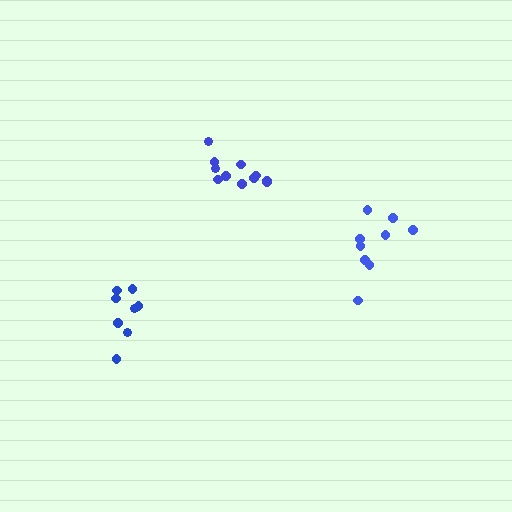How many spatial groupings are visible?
There are 3 spatial groupings.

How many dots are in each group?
Group 1: 9 dots, Group 2: 8 dots, Group 3: 11 dots (28 total).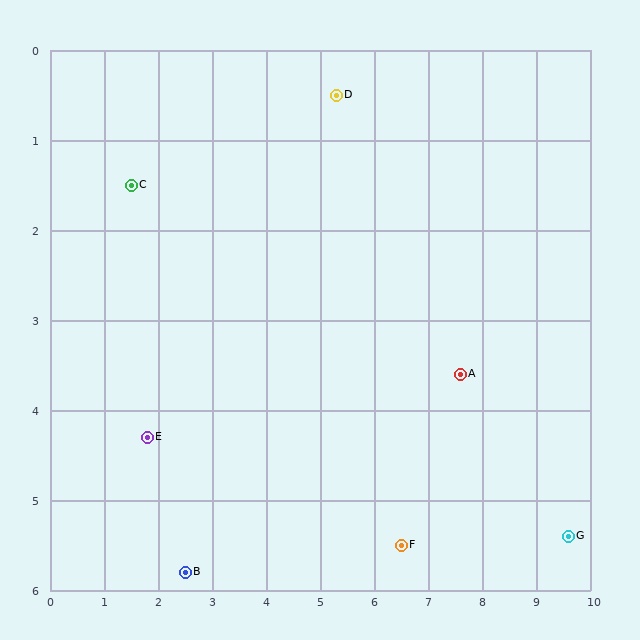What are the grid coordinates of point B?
Point B is at approximately (2.5, 5.8).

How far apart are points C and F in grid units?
Points C and F are about 6.4 grid units apart.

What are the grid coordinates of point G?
Point G is at approximately (9.6, 5.4).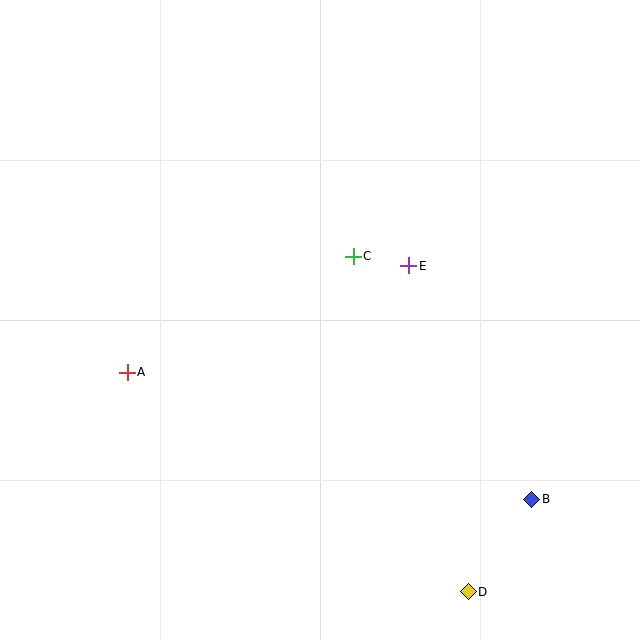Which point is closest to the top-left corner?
Point A is closest to the top-left corner.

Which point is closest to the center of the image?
Point C at (353, 256) is closest to the center.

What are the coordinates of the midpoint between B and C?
The midpoint between B and C is at (443, 378).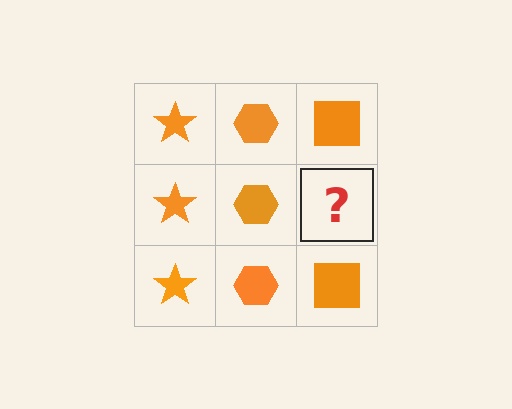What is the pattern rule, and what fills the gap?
The rule is that each column has a consistent shape. The gap should be filled with an orange square.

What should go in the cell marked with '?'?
The missing cell should contain an orange square.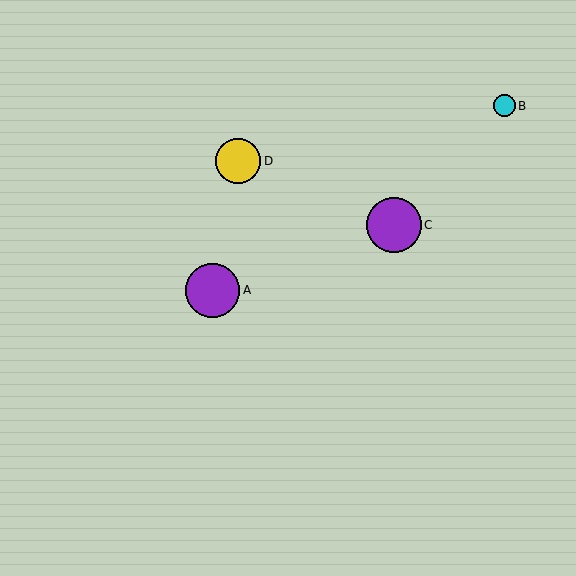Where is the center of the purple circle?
The center of the purple circle is at (212, 290).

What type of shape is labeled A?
Shape A is a purple circle.